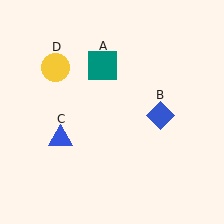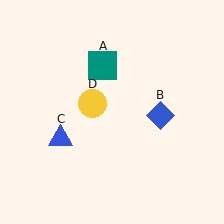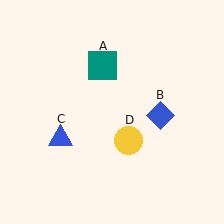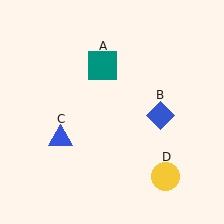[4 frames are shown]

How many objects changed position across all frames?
1 object changed position: yellow circle (object D).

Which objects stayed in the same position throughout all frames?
Teal square (object A) and blue diamond (object B) and blue triangle (object C) remained stationary.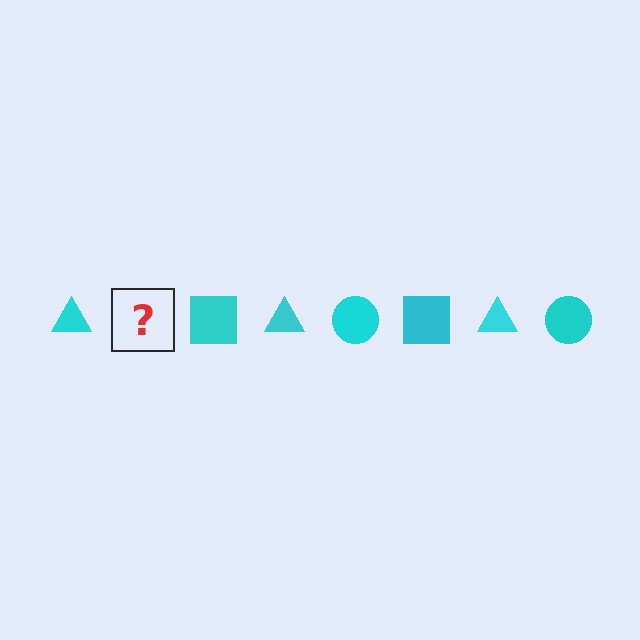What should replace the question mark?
The question mark should be replaced with a cyan circle.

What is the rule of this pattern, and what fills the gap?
The rule is that the pattern cycles through triangle, circle, square shapes in cyan. The gap should be filled with a cyan circle.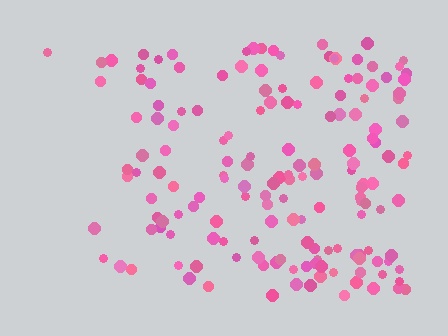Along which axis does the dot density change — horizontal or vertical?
Horizontal.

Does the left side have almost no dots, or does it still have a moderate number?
Still a moderate number, just noticeably fewer than the right.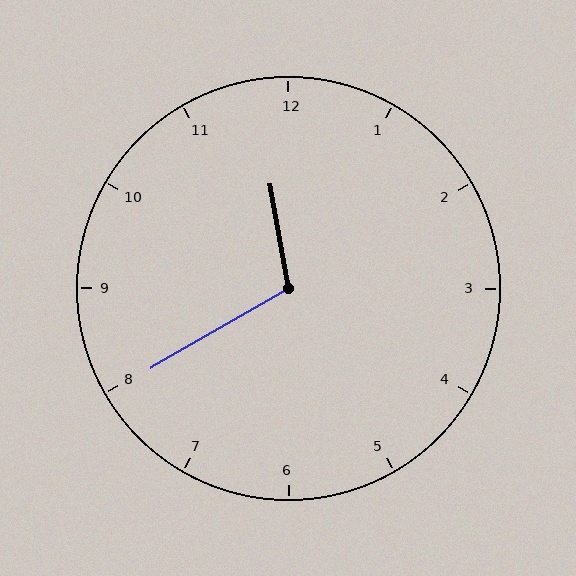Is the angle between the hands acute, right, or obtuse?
It is obtuse.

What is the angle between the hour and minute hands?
Approximately 110 degrees.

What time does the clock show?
11:40.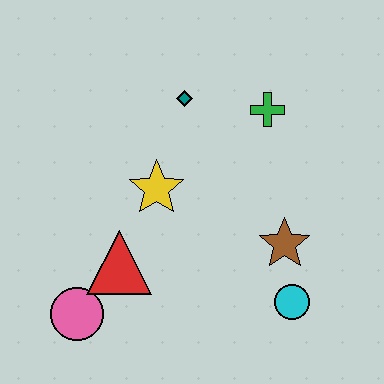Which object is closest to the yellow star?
The red triangle is closest to the yellow star.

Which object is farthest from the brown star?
The pink circle is farthest from the brown star.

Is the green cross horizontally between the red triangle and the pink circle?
No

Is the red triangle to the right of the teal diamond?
No